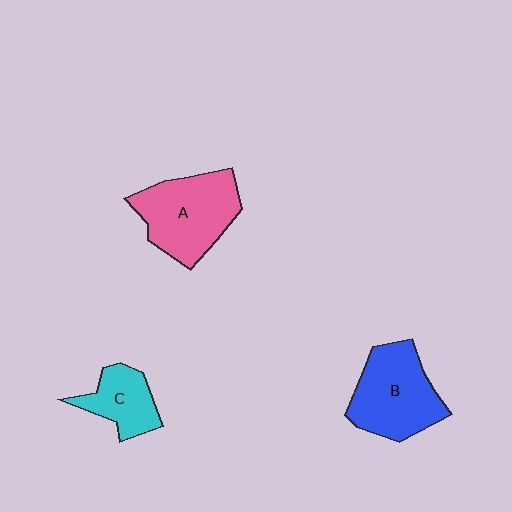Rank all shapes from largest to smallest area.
From largest to smallest: A (pink), B (blue), C (cyan).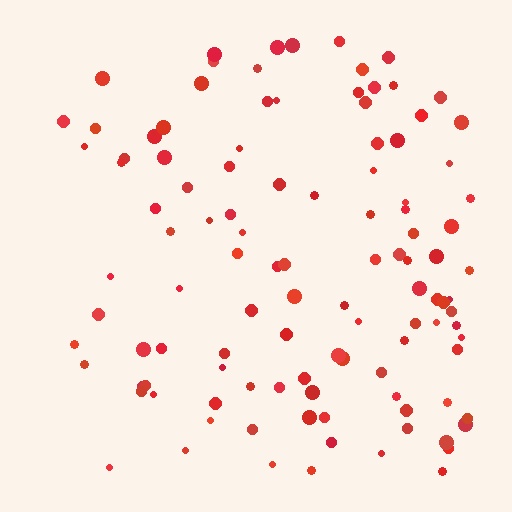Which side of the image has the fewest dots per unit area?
The left.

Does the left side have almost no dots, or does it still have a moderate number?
Still a moderate number, just noticeably fewer than the right.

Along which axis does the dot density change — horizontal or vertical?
Horizontal.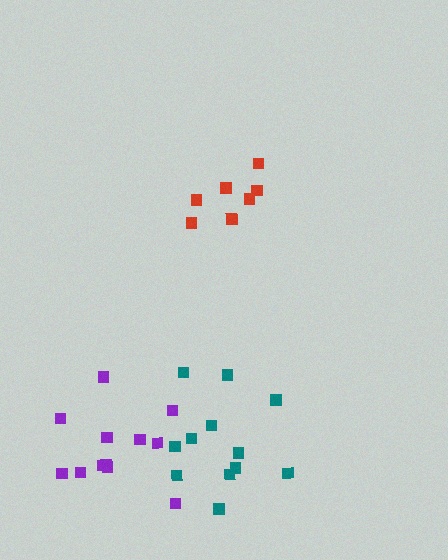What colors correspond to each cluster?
The clusters are colored: red, purple, teal.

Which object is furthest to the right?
The teal cluster is rightmost.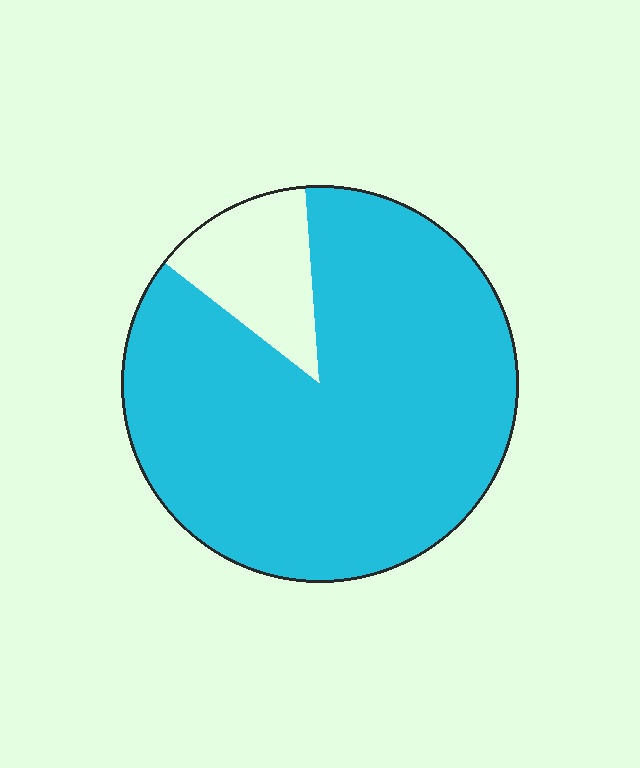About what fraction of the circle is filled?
About seven eighths (7/8).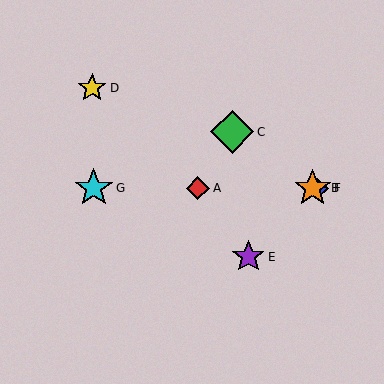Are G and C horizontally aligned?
No, G is at y≈188 and C is at y≈132.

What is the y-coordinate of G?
Object G is at y≈188.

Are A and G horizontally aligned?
Yes, both are at y≈188.